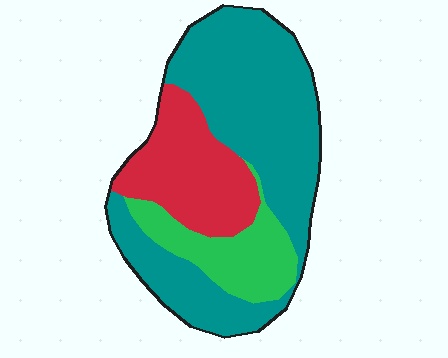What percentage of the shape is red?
Red takes up about one quarter (1/4) of the shape.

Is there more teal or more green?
Teal.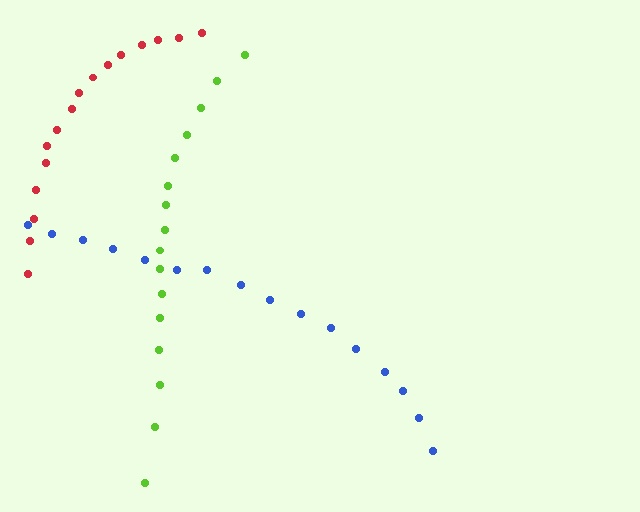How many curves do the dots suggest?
There are 3 distinct paths.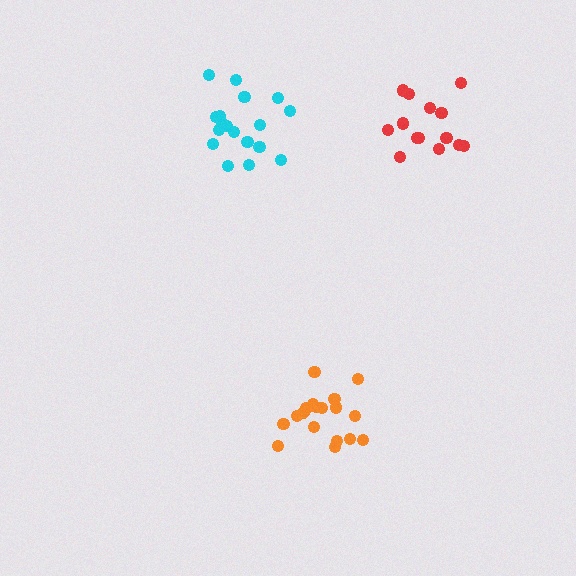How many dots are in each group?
Group 1: 18 dots, Group 2: 19 dots, Group 3: 14 dots (51 total).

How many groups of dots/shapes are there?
There are 3 groups.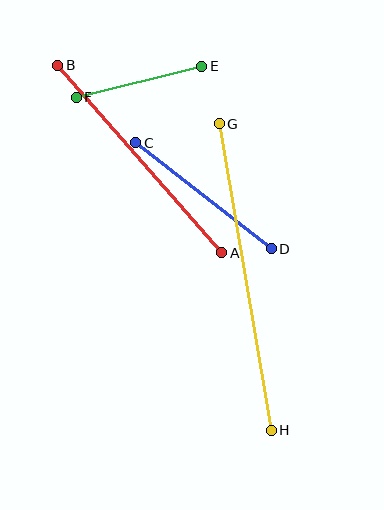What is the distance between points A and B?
The distance is approximately 249 pixels.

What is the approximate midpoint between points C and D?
The midpoint is at approximately (203, 196) pixels.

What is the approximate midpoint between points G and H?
The midpoint is at approximately (245, 277) pixels.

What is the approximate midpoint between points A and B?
The midpoint is at approximately (140, 159) pixels.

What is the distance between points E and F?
The distance is approximately 129 pixels.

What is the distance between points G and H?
The distance is approximately 311 pixels.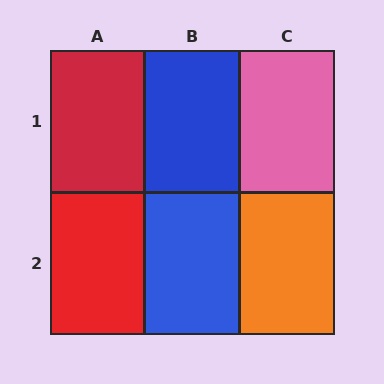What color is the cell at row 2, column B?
Blue.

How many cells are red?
2 cells are red.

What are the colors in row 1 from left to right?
Red, blue, pink.